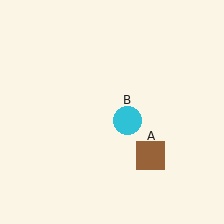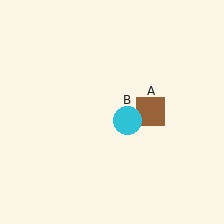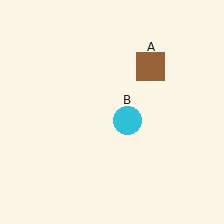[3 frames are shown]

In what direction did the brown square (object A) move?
The brown square (object A) moved up.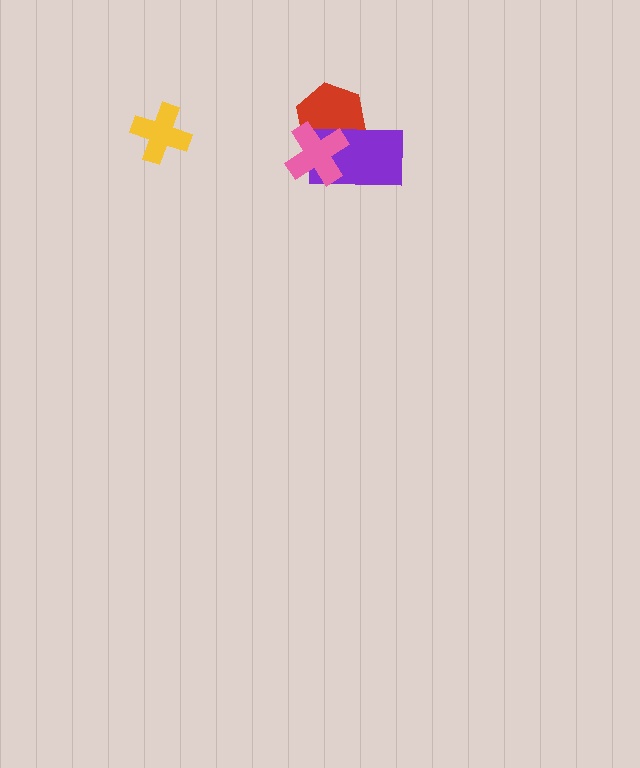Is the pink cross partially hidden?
No, no other shape covers it.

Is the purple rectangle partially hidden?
Yes, it is partially covered by another shape.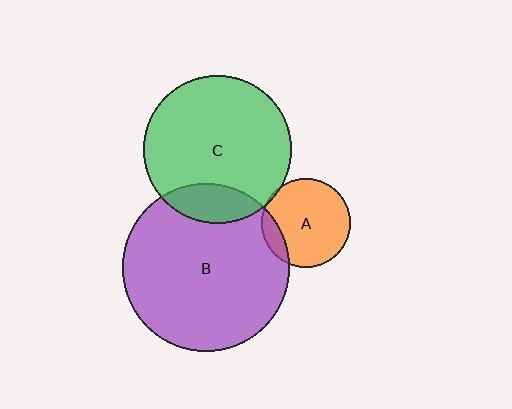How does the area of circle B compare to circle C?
Approximately 1.3 times.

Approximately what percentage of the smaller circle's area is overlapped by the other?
Approximately 15%.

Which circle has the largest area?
Circle B (purple).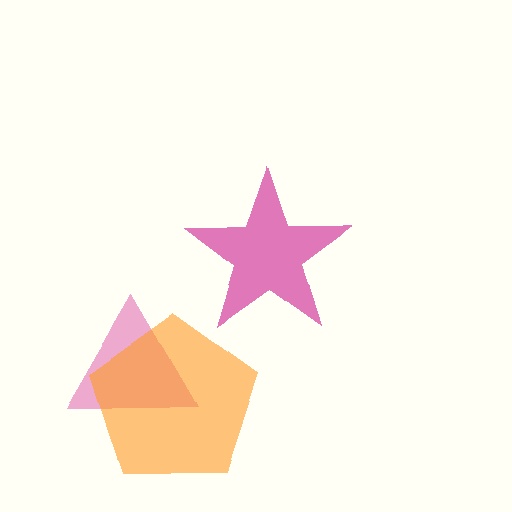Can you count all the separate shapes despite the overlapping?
Yes, there are 3 separate shapes.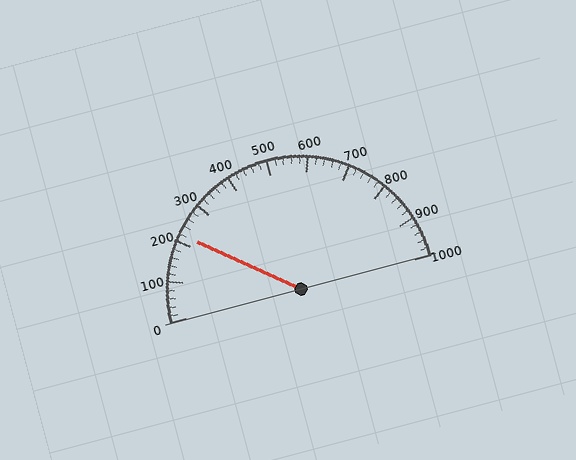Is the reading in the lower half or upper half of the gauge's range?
The reading is in the lower half of the range (0 to 1000).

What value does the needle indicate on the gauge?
The needle indicates approximately 220.